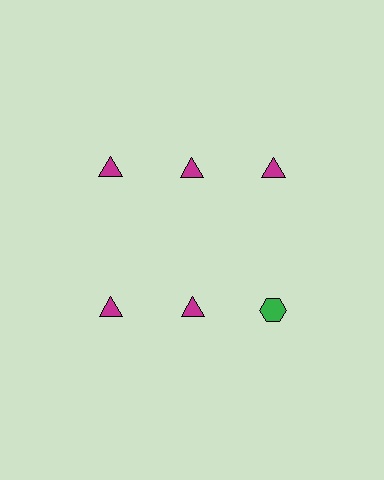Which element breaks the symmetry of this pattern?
The green hexagon in the second row, center column breaks the symmetry. All other shapes are magenta triangles.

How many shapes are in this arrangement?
There are 6 shapes arranged in a grid pattern.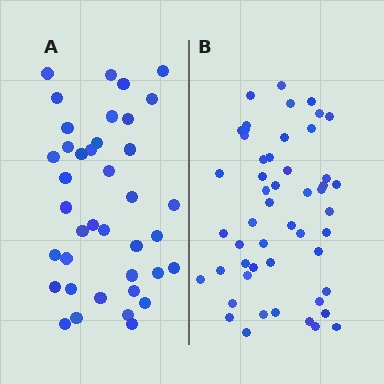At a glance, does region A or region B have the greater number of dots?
Region B (the right region) has more dots.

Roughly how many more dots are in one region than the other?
Region B has roughly 12 or so more dots than region A.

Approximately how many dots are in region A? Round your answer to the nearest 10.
About 40 dots. (The exact count is 39, which rounds to 40.)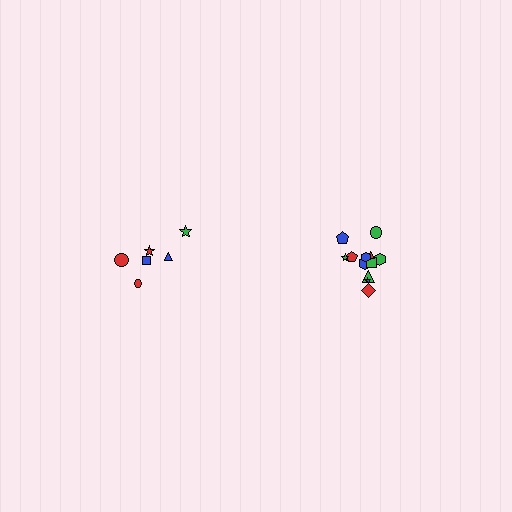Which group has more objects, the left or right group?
The right group.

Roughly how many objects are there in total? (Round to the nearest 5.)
Roughly 20 objects in total.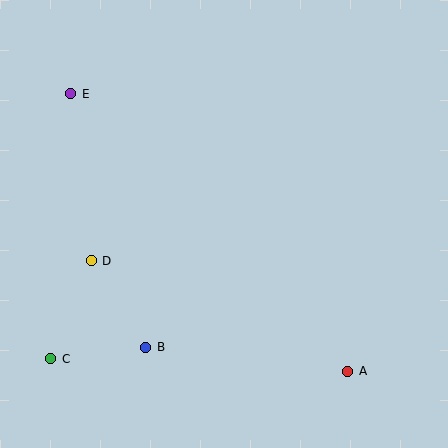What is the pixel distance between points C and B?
The distance between C and B is 96 pixels.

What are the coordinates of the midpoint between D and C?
The midpoint between D and C is at (71, 310).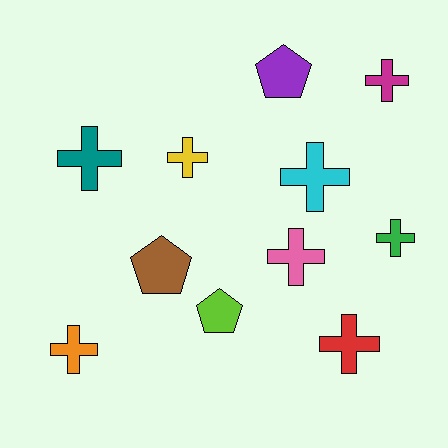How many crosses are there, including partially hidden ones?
There are 8 crosses.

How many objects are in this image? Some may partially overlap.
There are 11 objects.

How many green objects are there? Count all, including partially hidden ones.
There is 1 green object.